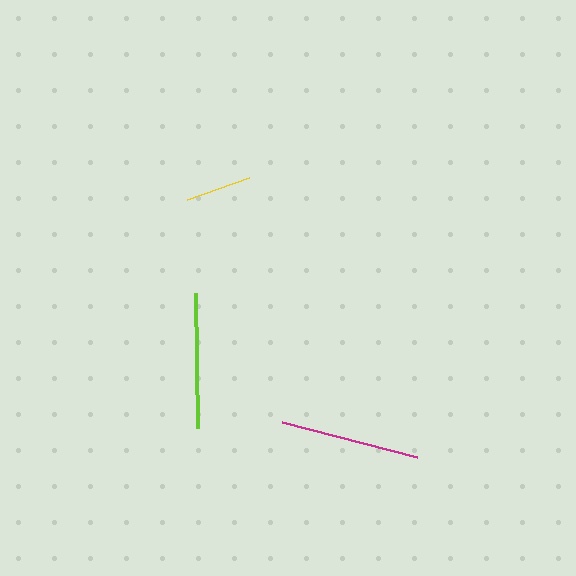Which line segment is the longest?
The magenta line is the longest at approximately 140 pixels.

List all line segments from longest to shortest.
From longest to shortest: magenta, lime, yellow.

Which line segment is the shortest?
The yellow line is the shortest at approximately 65 pixels.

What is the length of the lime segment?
The lime segment is approximately 135 pixels long.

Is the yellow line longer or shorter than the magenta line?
The magenta line is longer than the yellow line.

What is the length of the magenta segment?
The magenta segment is approximately 140 pixels long.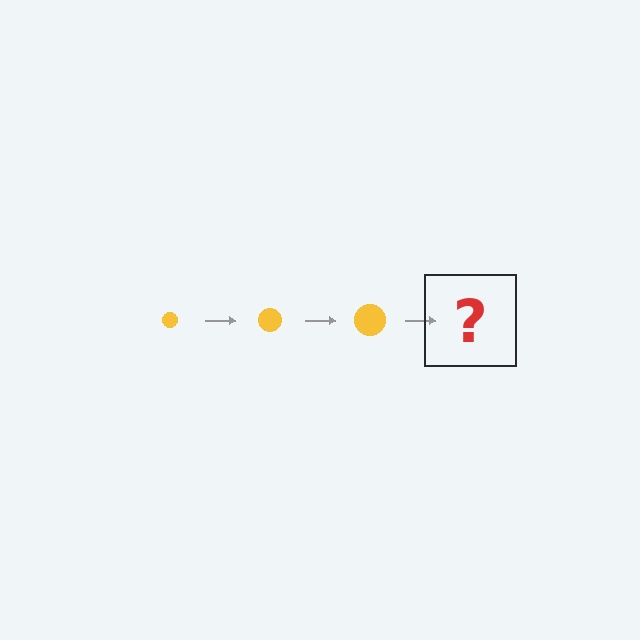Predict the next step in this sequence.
The next step is a yellow circle, larger than the previous one.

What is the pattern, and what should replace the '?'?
The pattern is that the circle gets progressively larger each step. The '?' should be a yellow circle, larger than the previous one.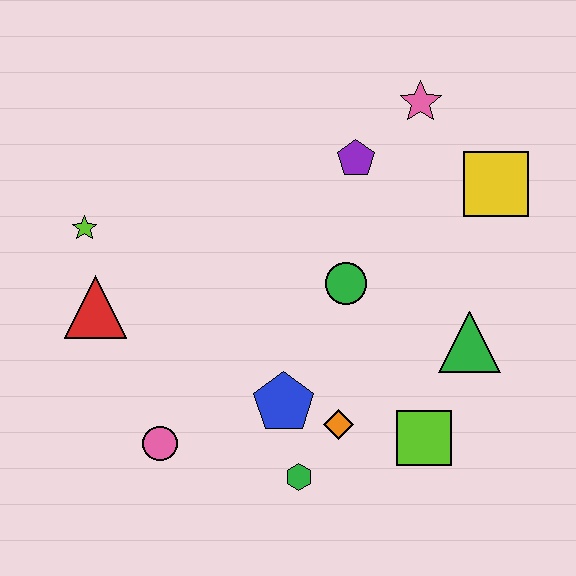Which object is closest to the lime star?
The red triangle is closest to the lime star.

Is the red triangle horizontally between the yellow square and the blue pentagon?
No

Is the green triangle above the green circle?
No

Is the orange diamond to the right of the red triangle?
Yes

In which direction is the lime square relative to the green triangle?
The lime square is below the green triangle.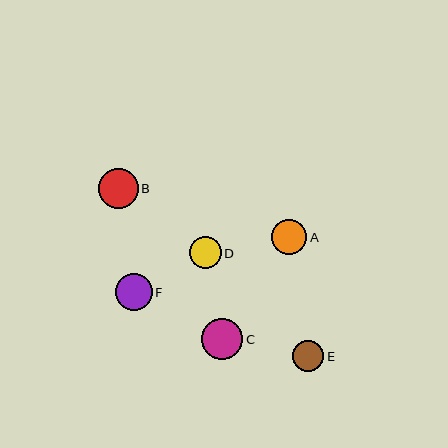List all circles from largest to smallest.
From largest to smallest: C, B, F, A, D, E.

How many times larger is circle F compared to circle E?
Circle F is approximately 1.2 times the size of circle E.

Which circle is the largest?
Circle C is the largest with a size of approximately 42 pixels.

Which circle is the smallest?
Circle E is the smallest with a size of approximately 31 pixels.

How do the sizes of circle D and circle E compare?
Circle D and circle E are approximately the same size.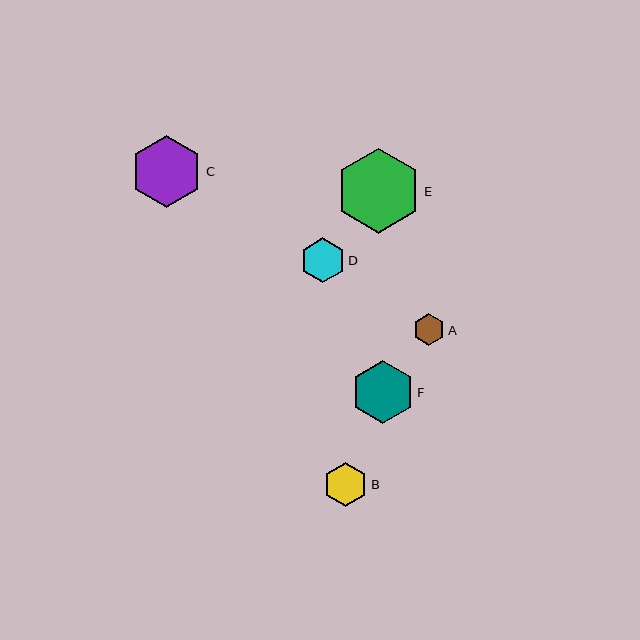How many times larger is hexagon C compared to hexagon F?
Hexagon C is approximately 1.1 times the size of hexagon F.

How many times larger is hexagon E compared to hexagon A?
Hexagon E is approximately 2.7 times the size of hexagon A.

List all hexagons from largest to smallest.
From largest to smallest: E, C, F, D, B, A.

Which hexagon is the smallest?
Hexagon A is the smallest with a size of approximately 31 pixels.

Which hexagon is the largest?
Hexagon E is the largest with a size of approximately 85 pixels.